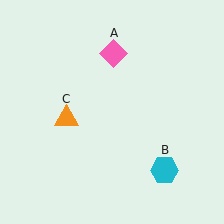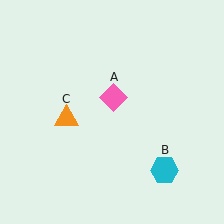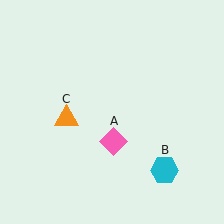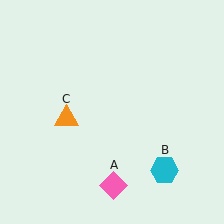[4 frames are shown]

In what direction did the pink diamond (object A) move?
The pink diamond (object A) moved down.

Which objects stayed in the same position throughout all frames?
Cyan hexagon (object B) and orange triangle (object C) remained stationary.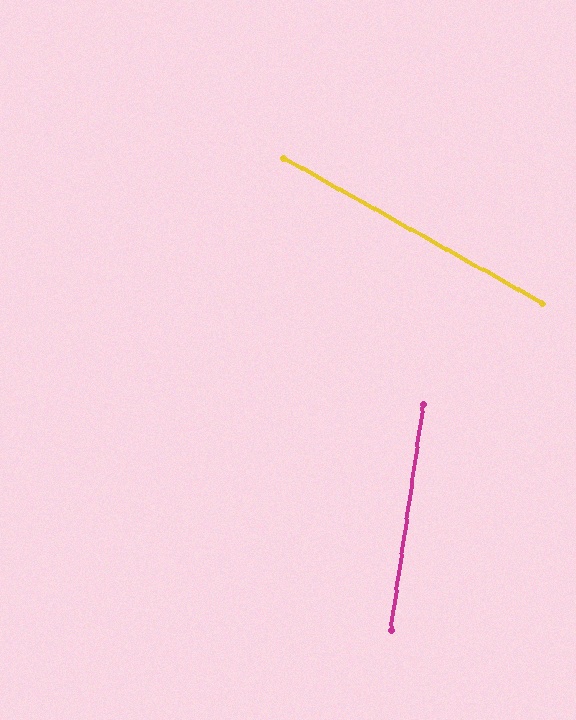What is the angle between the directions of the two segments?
Approximately 69 degrees.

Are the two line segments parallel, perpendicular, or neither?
Neither parallel nor perpendicular — they differ by about 69°.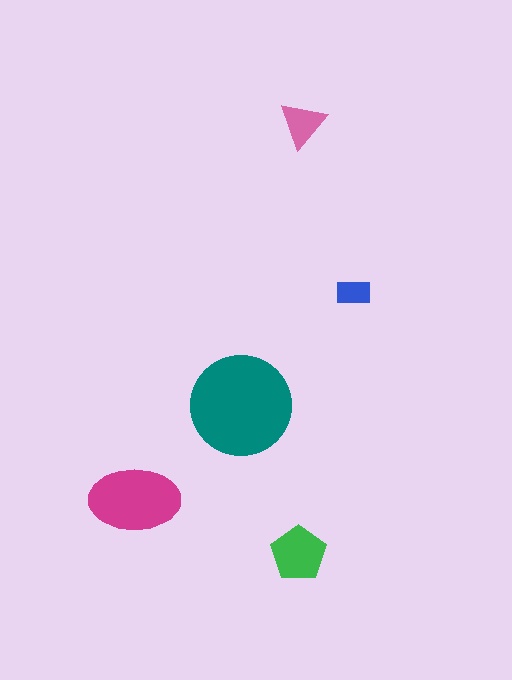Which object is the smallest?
The blue rectangle.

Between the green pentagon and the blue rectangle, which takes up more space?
The green pentagon.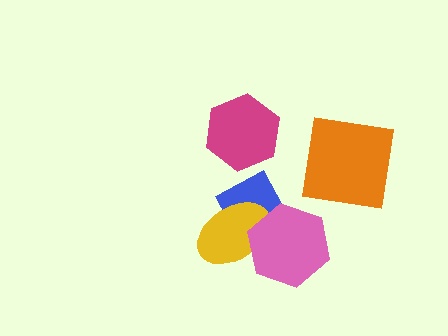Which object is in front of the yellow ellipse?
The pink hexagon is in front of the yellow ellipse.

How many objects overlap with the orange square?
0 objects overlap with the orange square.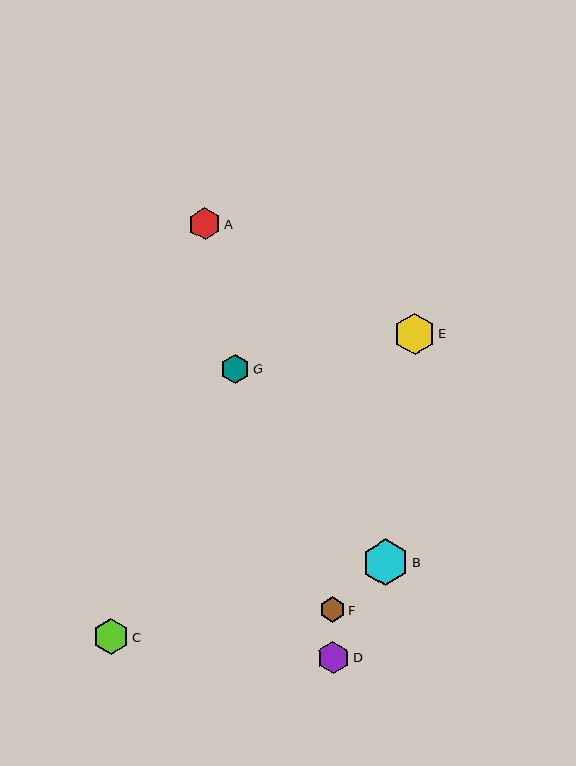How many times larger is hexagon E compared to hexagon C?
Hexagon E is approximately 1.1 times the size of hexagon C.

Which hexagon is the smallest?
Hexagon F is the smallest with a size of approximately 26 pixels.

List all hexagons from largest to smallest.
From largest to smallest: B, E, C, D, A, G, F.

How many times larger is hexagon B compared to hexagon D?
Hexagon B is approximately 1.4 times the size of hexagon D.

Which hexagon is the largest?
Hexagon B is the largest with a size of approximately 47 pixels.